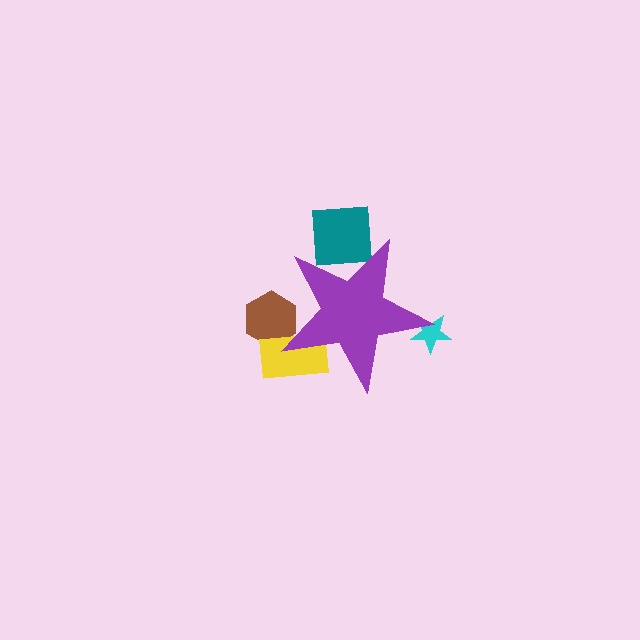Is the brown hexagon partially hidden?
Yes, the brown hexagon is partially hidden behind the purple star.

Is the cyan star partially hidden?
Yes, the cyan star is partially hidden behind the purple star.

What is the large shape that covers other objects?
A purple star.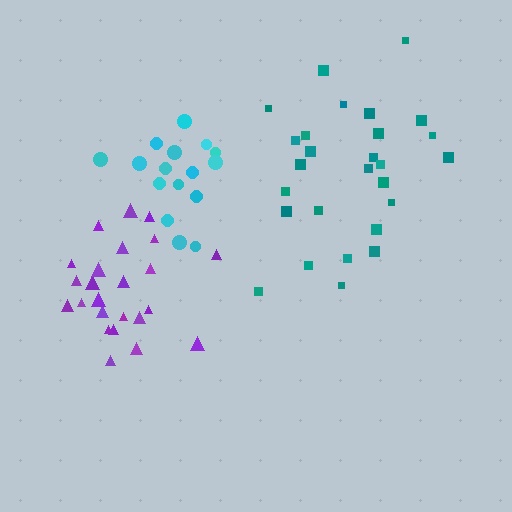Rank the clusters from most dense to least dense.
cyan, purple, teal.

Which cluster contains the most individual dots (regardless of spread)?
Teal (27).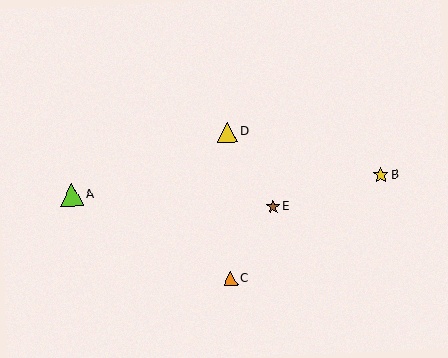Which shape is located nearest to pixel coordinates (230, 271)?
The orange triangle (labeled C) at (231, 278) is nearest to that location.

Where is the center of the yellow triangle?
The center of the yellow triangle is at (227, 132).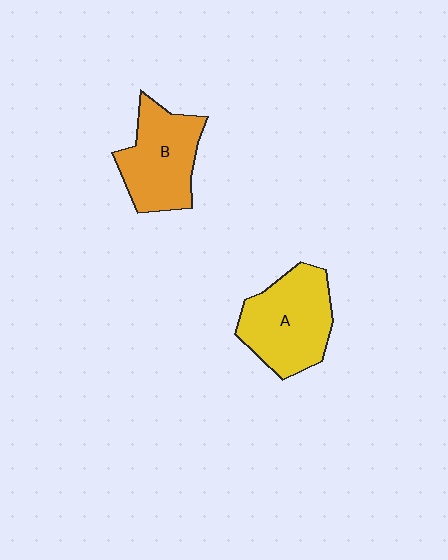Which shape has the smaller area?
Shape B (orange).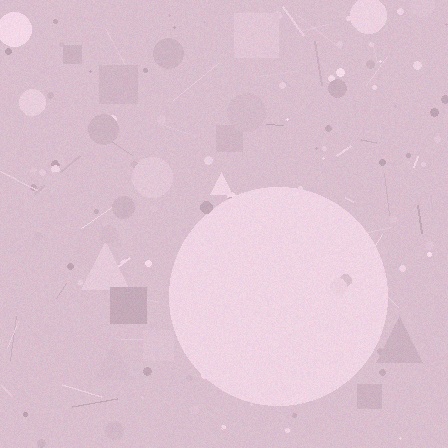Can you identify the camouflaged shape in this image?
The camouflaged shape is a circle.